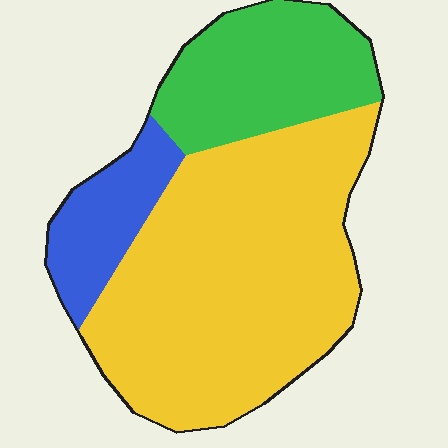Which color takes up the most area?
Yellow, at roughly 60%.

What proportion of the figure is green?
Green takes up about one quarter (1/4) of the figure.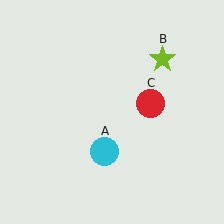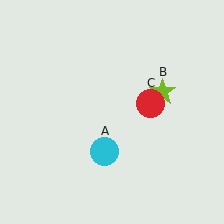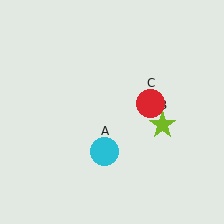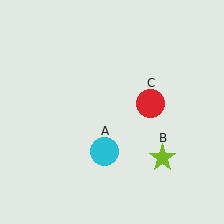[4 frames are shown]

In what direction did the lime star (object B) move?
The lime star (object B) moved down.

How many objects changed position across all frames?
1 object changed position: lime star (object B).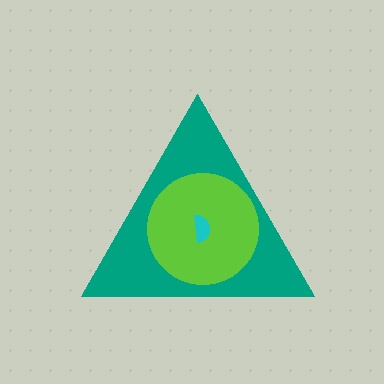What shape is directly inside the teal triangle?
The lime circle.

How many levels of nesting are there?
3.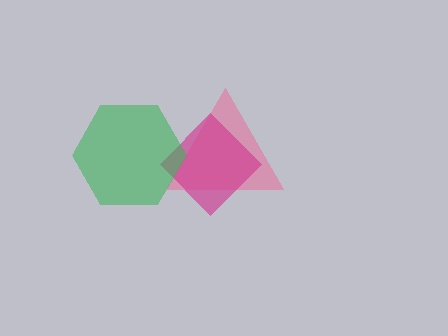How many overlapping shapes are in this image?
There are 3 overlapping shapes in the image.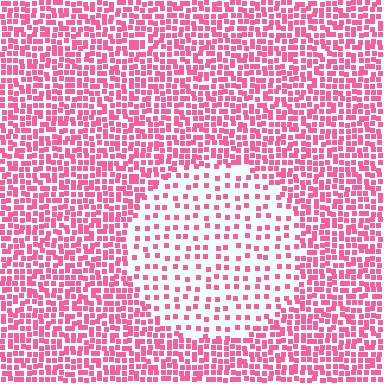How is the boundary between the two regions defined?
The boundary is defined by a change in element density (approximately 2.5x ratio). All elements are the same color, size, and shape.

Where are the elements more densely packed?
The elements are more densely packed outside the circle boundary.